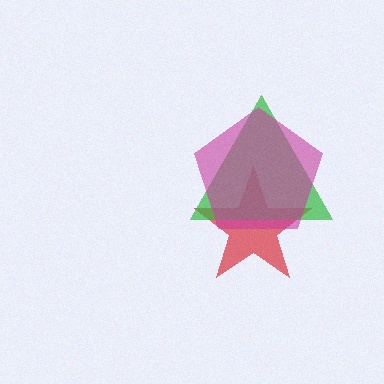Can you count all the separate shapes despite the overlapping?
Yes, there are 3 separate shapes.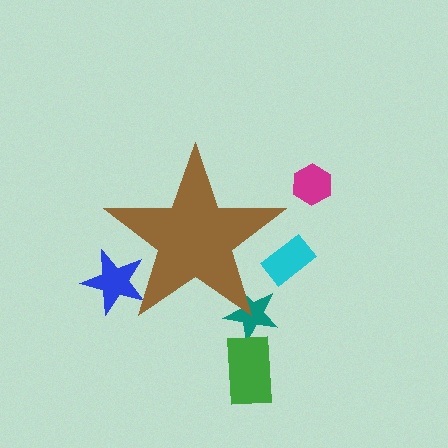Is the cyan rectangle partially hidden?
Yes, the cyan rectangle is partially hidden behind the brown star.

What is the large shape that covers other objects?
A brown star.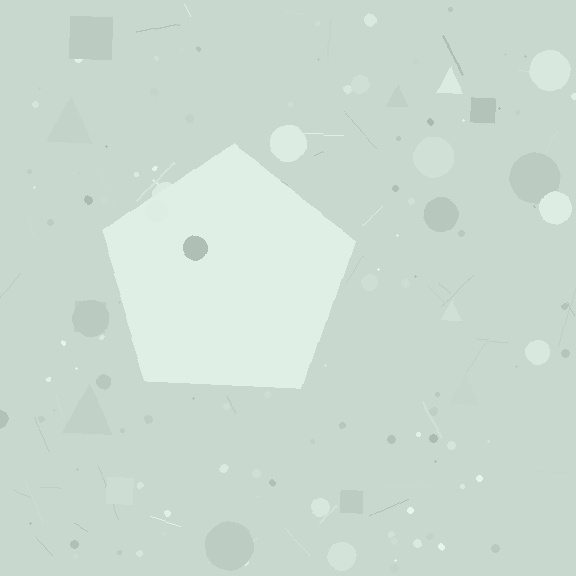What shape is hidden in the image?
A pentagon is hidden in the image.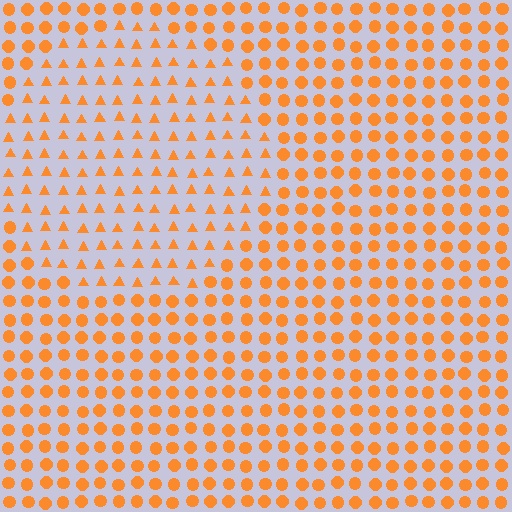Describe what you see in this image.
The image is filled with small orange elements arranged in a uniform grid. A circle-shaped region contains triangles, while the surrounding area contains circles. The boundary is defined purely by the change in element shape.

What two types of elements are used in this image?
The image uses triangles inside the circle region and circles outside it.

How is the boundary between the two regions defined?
The boundary is defined by a change in element shape: triangles inside vs. circles outside. All elements share the same color and spacing.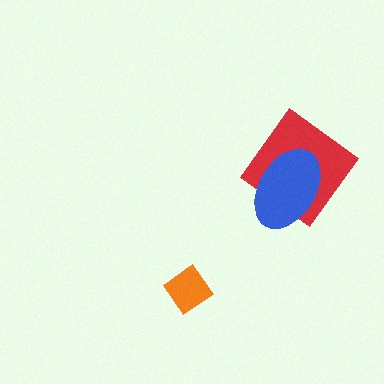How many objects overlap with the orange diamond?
0 objects overlap with the orange diamond.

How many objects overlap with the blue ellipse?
1 object overlaps with the blue ellipse.